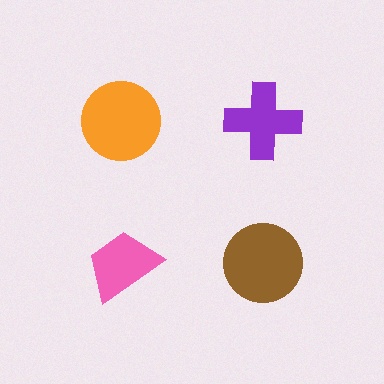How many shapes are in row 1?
2 shapes.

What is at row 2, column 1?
A pink trapezoid.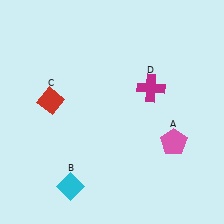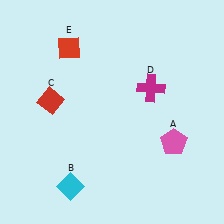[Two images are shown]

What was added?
A red diamond (E) was added in Image 2.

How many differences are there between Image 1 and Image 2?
There is 1 difference between the two images.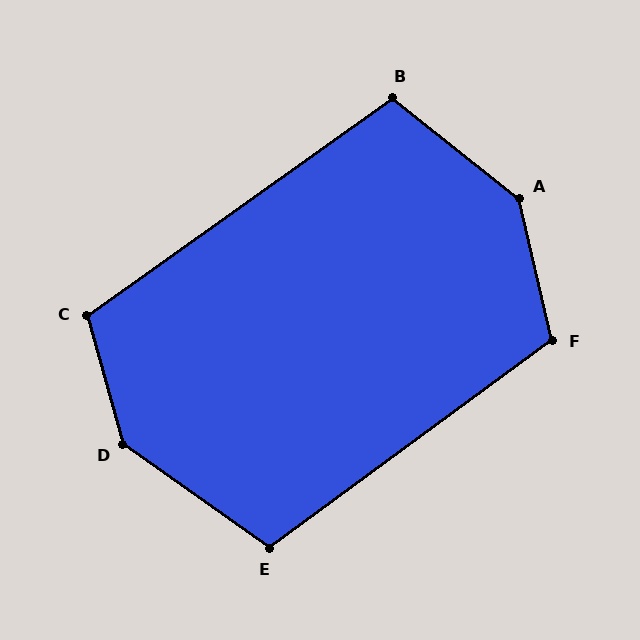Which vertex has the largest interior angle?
A, at approximately 142 degrees.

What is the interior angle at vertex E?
Approximately 109 degrees (obtuse).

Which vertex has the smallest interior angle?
B, at approximately 106 degrees.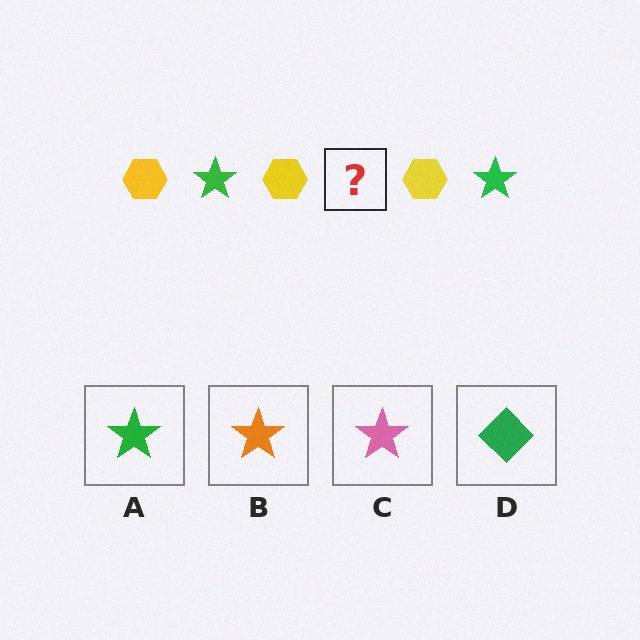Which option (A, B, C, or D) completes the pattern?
A.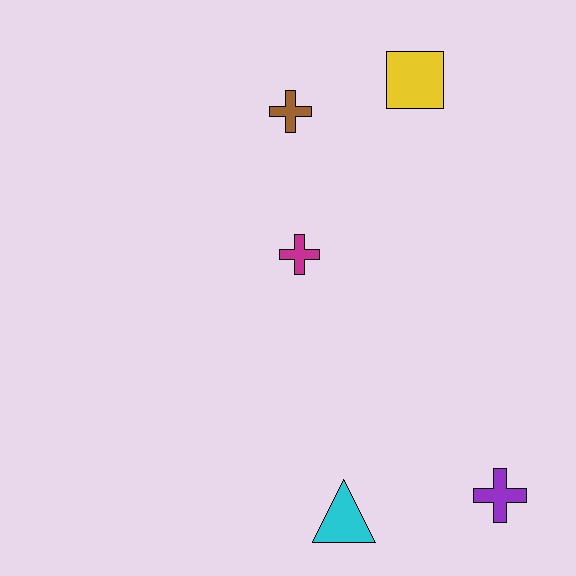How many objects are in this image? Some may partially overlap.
There are 5 objects.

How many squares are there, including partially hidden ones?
There is 1 square.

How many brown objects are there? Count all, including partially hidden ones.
There is 1 brown object.